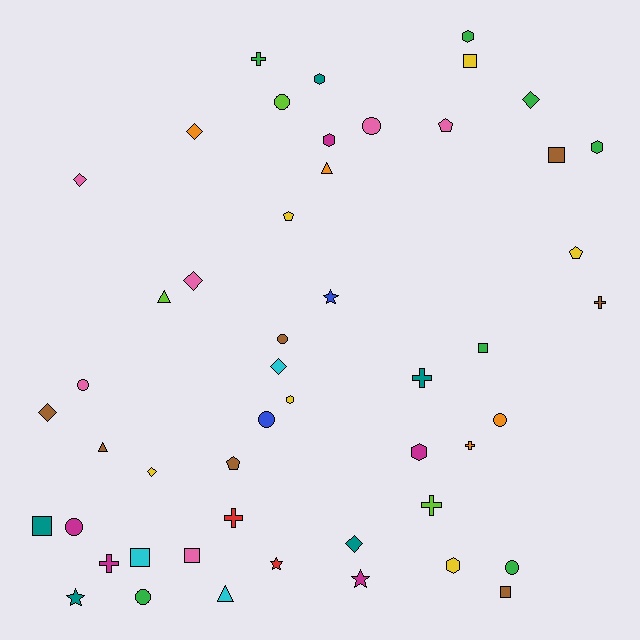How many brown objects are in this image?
There are 7 brown objects.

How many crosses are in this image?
There are 7 crosses.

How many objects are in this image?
There are 50 objects.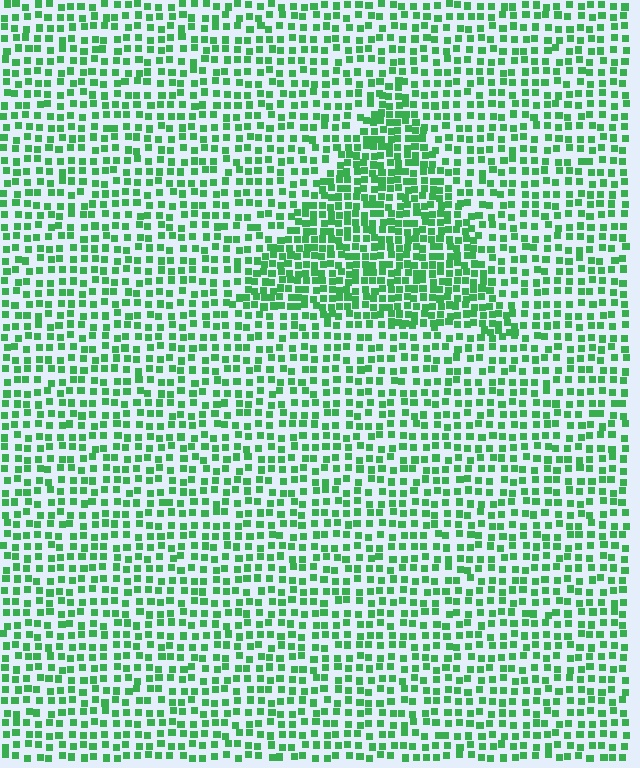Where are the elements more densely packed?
The elements are more densely packed inside the triangle boundary.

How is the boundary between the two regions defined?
The boundary is defined by a change in element density (approximately 1.7x ratio). All elements are the same color, size, and shape.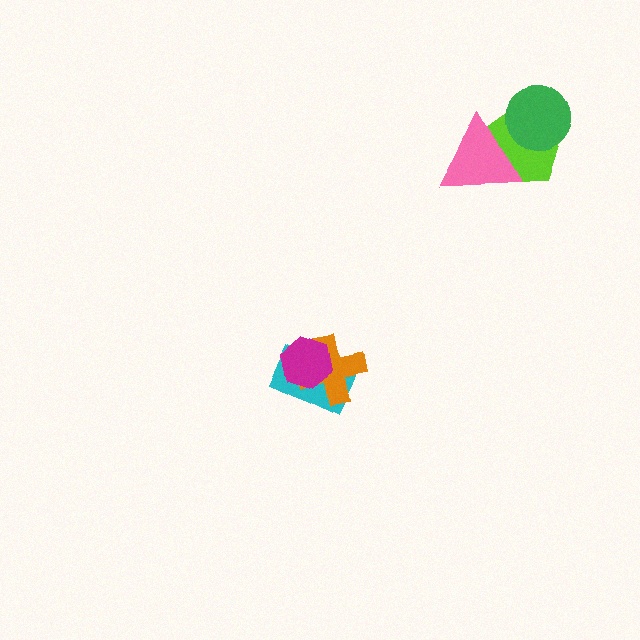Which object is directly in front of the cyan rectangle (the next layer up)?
The orange cross is directly in front of the cyan rectangle.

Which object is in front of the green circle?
The pink triangle is in front of the green circle.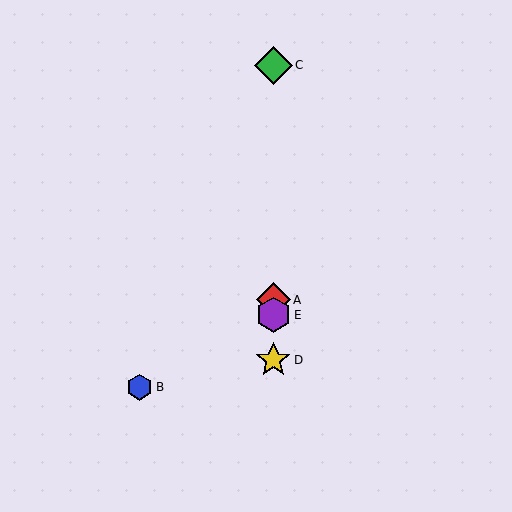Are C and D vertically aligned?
Yes, both are at x≈273.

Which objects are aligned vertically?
Objects A, C, D, E are aligned vertically.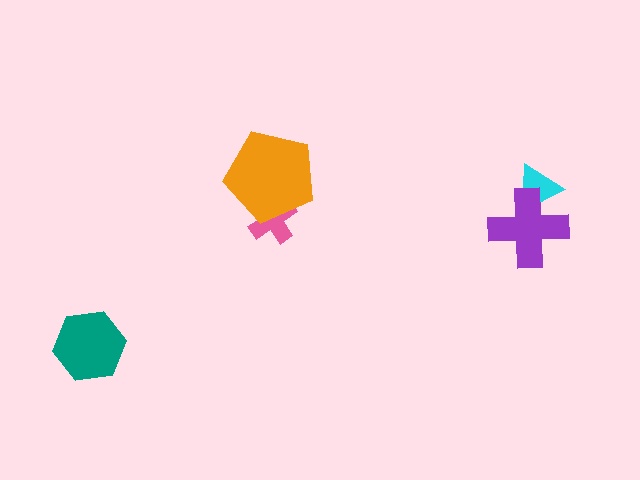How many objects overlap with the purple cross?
1 object overlaps with the purple cross.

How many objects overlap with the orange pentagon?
1 object overlaps with the orange pentagon.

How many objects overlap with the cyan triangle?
1 object overlaps with the cyan triangle.